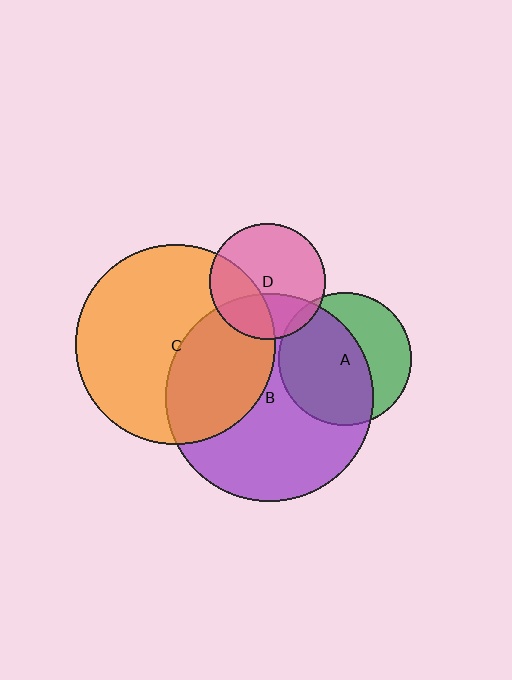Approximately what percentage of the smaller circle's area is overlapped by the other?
Approximately 35%.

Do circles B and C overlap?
Yes.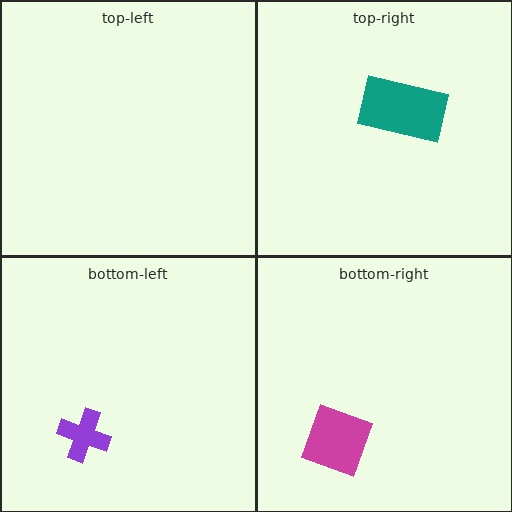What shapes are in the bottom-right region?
The magenta diamond.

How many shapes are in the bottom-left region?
1.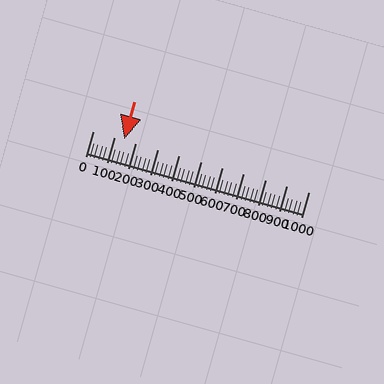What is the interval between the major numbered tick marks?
The major tick marks are spaced 100 units apart.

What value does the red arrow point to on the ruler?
The red arrow points to approximately 147.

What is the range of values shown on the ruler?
The ruler shows values from 0 to 1000.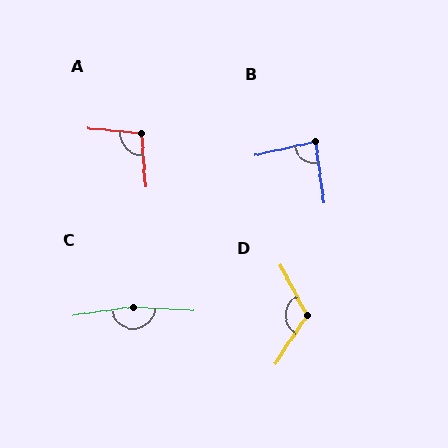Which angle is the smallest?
B, at approximately 86 degrees.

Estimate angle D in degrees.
Approximately 119 degrees.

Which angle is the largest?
C, at approximately 169 degrees.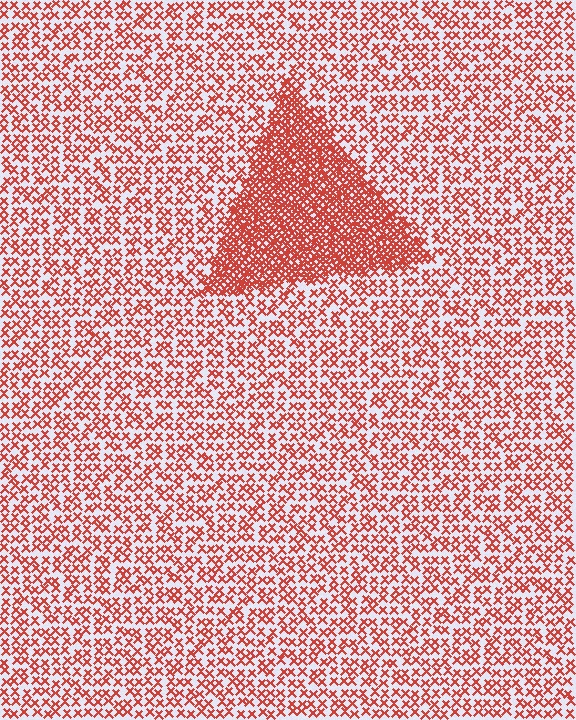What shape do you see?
I see a triangle.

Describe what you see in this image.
The image contains small red elements arranged at two different densities. A triangle-shaped region is visible where the elements are more densely packed than the surrounding area.